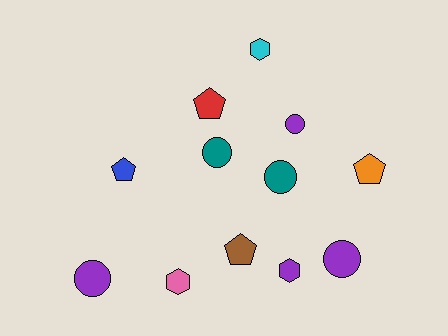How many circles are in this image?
There are 5 circles.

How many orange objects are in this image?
There is 1 orange object.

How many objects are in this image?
There are 12 objects.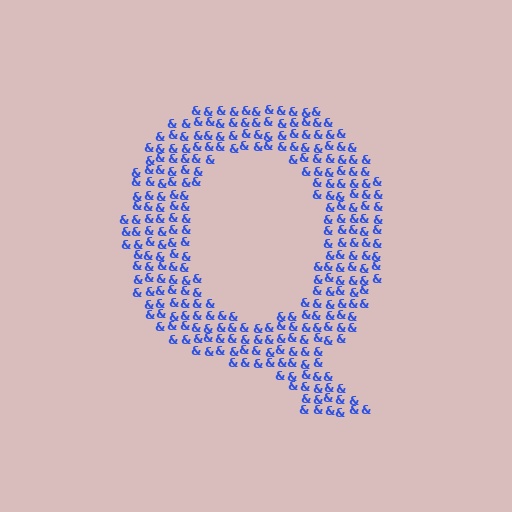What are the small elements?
The small elements are ampersands.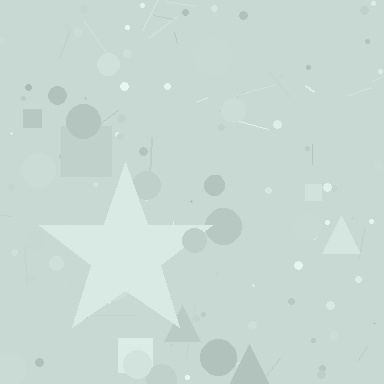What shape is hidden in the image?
A star is hidden in the image.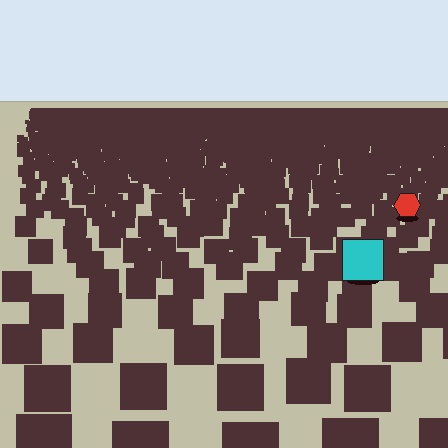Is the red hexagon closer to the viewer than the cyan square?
No. The cyan square is closer — you can tell from the texture gradient: the ground texture is coarser near it.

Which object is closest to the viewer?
The cyan square is closest. The texture marks near it are larger and more spread out.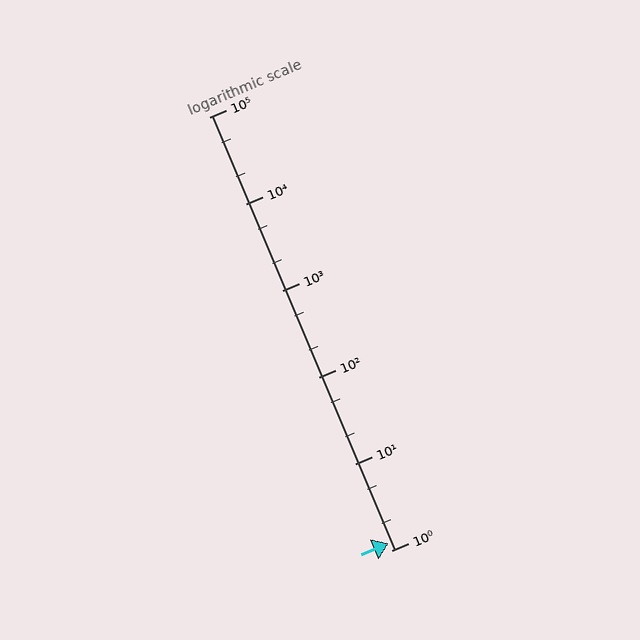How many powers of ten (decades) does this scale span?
The scale spans 5 decades, from 1 to 100000.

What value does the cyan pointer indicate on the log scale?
The pointer indicates approximately 1.2.